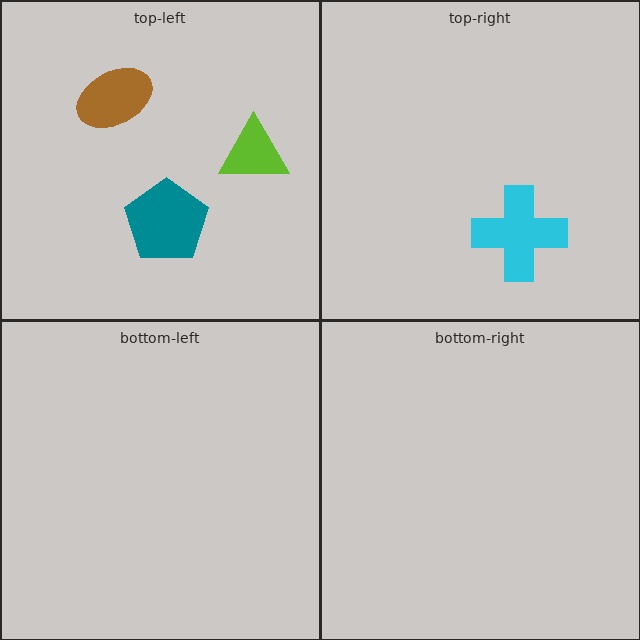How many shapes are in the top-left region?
3.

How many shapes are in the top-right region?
1.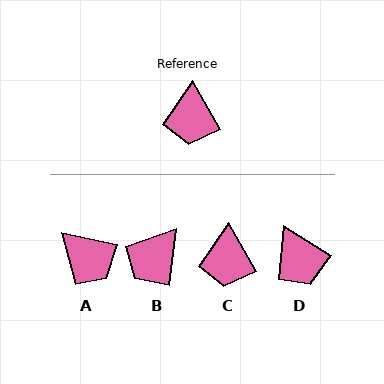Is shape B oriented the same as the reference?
No, it is off by about 36 degrees.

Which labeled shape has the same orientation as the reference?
C.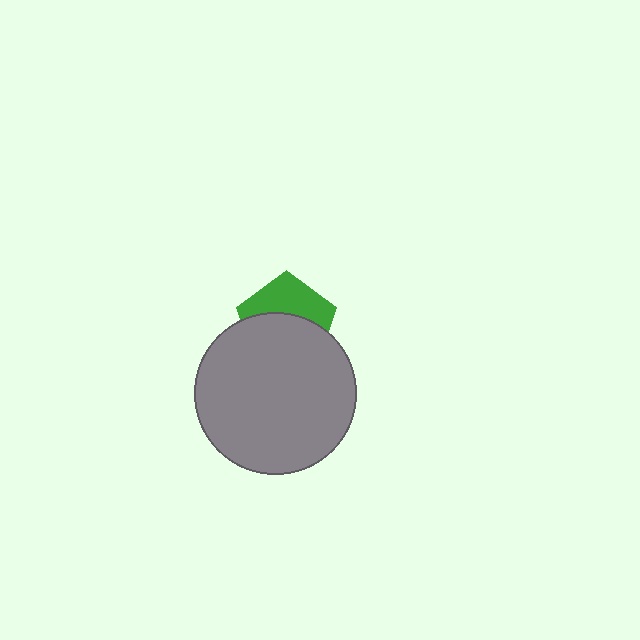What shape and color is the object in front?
The object in front is a gray circle.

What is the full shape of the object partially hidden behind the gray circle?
The partially hidden object is a green pentagon.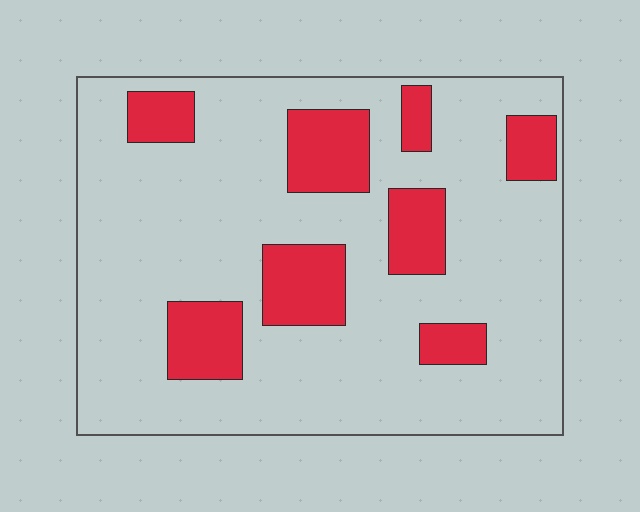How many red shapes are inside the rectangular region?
8.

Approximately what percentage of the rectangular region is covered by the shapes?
Approximately 20%.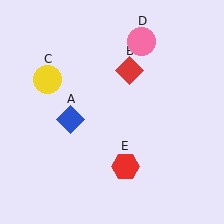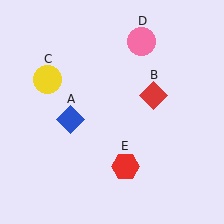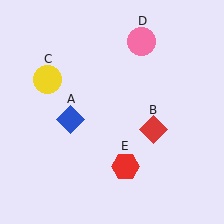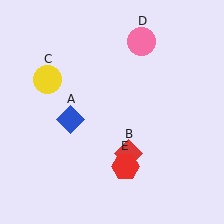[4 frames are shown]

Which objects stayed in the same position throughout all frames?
Blue diamond (object A) and yellow circle (object C) and pink circle (object D) and red hexagon (object E) remained stationary.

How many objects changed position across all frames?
1 object changed position: red diamond (object B).